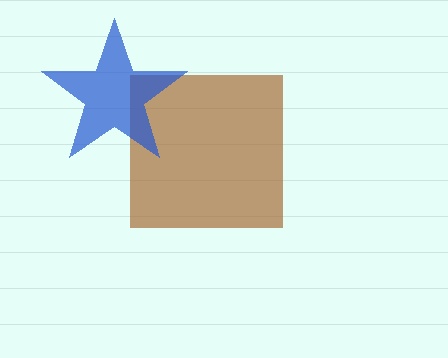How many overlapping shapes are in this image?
There are 2 overlapping shapes in the image.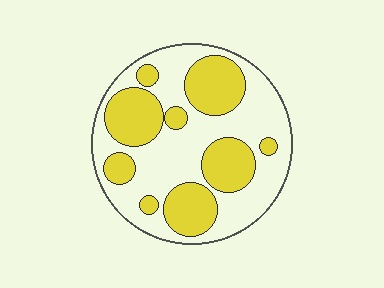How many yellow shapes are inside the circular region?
9.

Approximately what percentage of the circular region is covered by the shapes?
Approximately 40%.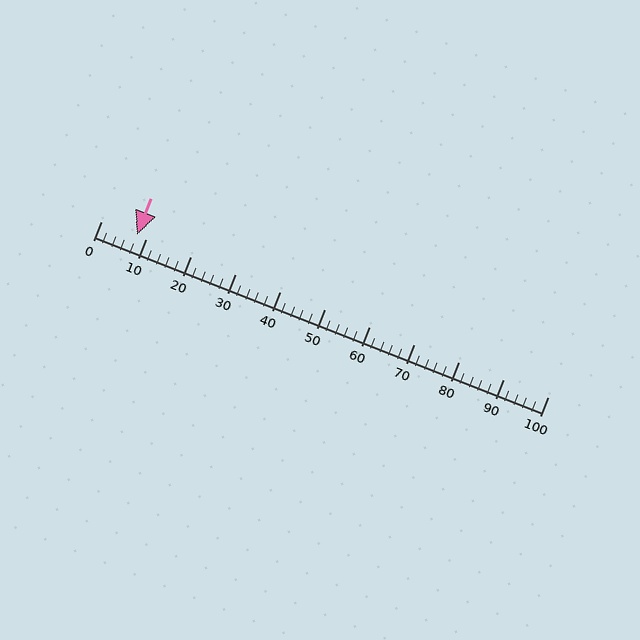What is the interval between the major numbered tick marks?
The major tick marks are spaced 10 units apart.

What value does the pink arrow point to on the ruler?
The pink arrow points to approximately 8.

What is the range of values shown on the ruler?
The ruler shows values from 0 to 100.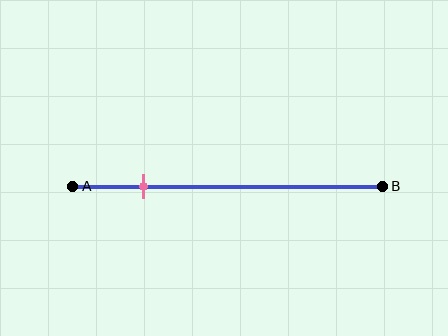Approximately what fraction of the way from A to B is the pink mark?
The pink mark is approximately 25% of the way from A to B.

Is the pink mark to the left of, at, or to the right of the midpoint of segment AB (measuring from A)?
The pink mark is to the left of the midpoint of segment AB.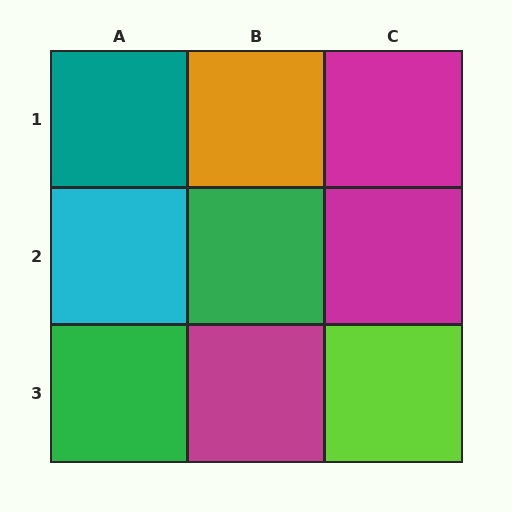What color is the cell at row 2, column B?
Green.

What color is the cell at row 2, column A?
Cyan.